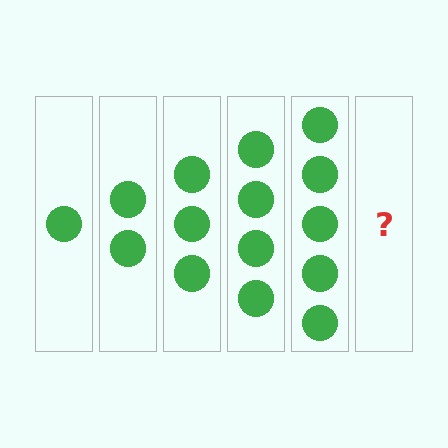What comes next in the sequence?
The next element should be 6 circles.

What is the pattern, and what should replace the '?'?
The pattern is that each step adds one more circle. The '?' should be 6 circles.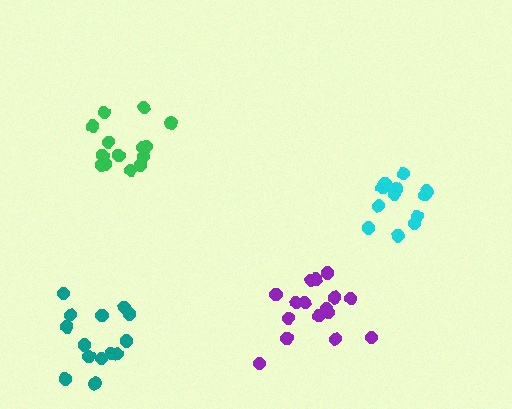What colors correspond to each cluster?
The clusters are colored: purple, cyan, green, teal.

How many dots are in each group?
Group 1: 16 dots, Group 2: 12 dots, Group 3: 14 dots, Group 4: 14 dots (56 total).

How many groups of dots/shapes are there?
There are 4 groups.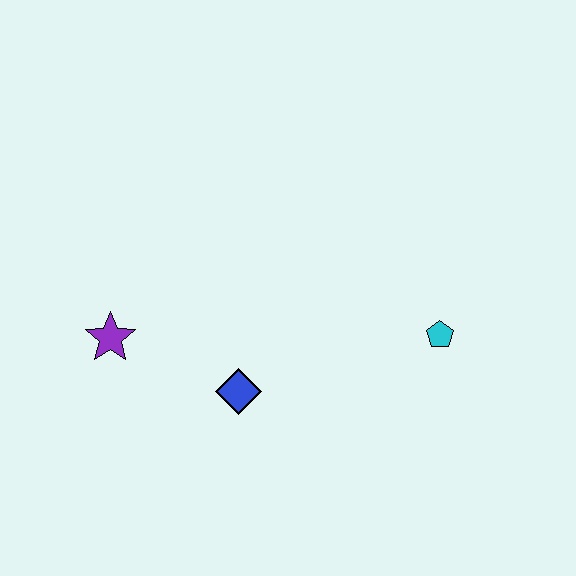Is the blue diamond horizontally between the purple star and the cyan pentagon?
Yes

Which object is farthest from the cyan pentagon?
The purple star is farthest from the cyan pentagon.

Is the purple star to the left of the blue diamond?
Yes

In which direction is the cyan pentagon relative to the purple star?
The cyan pentagon is to the right of the purple star.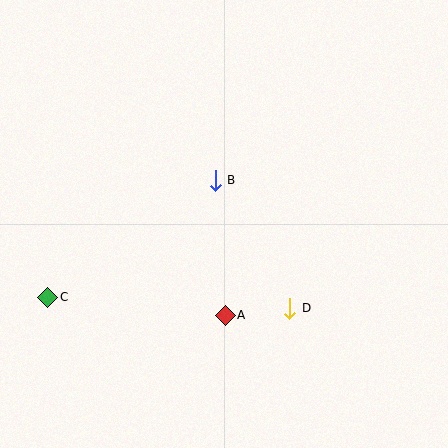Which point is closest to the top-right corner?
Point B is closest to the top-right corner.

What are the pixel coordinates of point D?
Point D is at (290, 308).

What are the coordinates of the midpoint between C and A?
The midpoint between C and A is at (136, 306).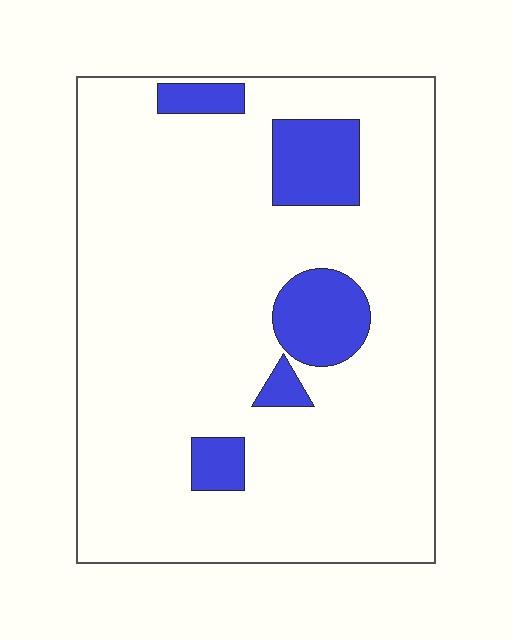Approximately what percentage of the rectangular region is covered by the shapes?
Approximately 15%.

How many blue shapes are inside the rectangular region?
5.